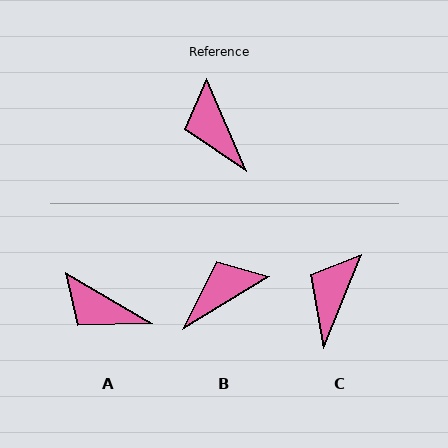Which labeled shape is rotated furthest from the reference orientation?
B, about 82 degrees away.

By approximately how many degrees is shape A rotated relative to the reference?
Approximately 36 degrees counter-clockwise.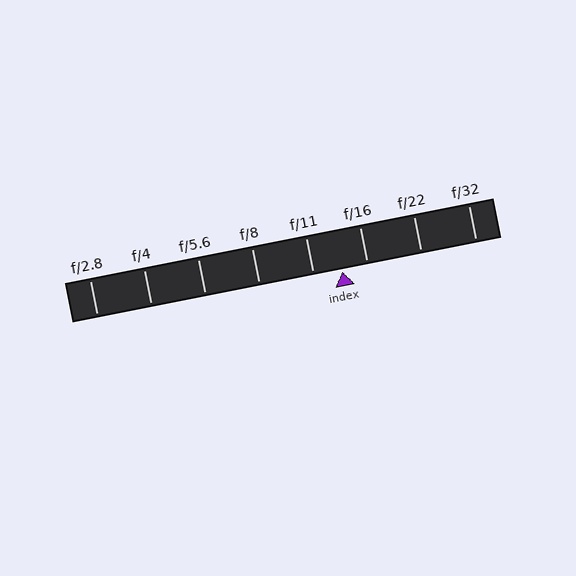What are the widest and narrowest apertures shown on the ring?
The widest aperture shown is f/2.8 and the narrowest is f/32.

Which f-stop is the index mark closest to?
The index mark is closest to f/16.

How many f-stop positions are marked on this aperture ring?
There are 8 f-stop positions marked.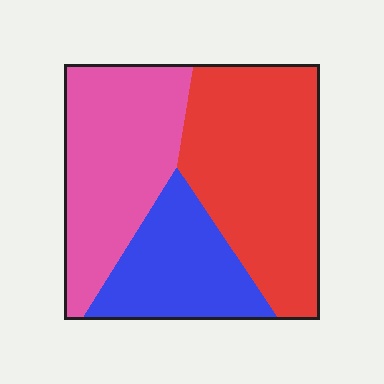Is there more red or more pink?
Red.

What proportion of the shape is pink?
Pink covers roughly 35% of the shape.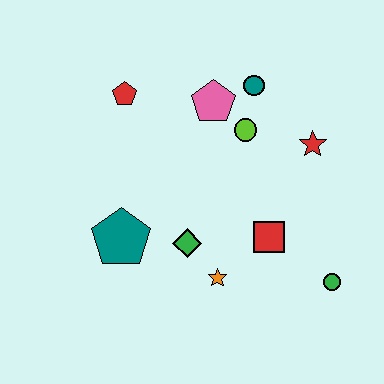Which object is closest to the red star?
The lime circle is closest to the red star.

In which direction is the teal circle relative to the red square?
The teal circle is above the red square.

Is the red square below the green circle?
No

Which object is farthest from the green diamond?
The teal circle is farthest from the green diamond.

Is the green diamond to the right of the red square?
No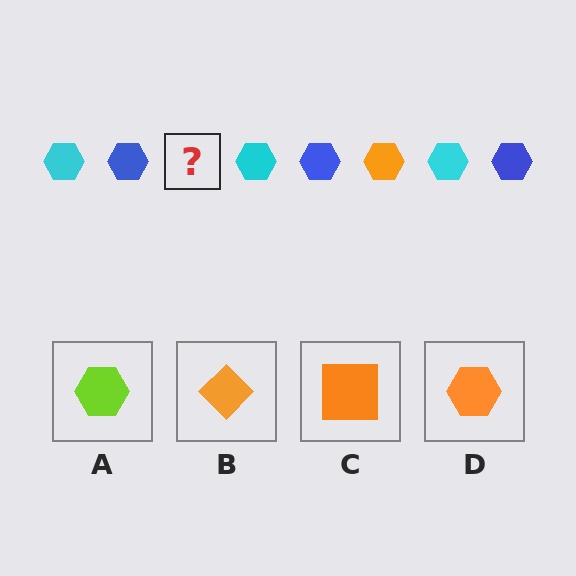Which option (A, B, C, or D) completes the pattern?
D.